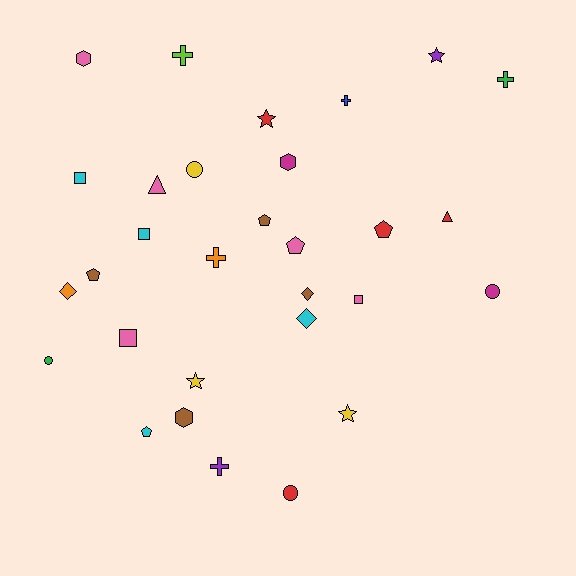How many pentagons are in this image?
There are 5 pentagons.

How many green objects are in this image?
There are 2 green objects.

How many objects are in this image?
There are 30 objects.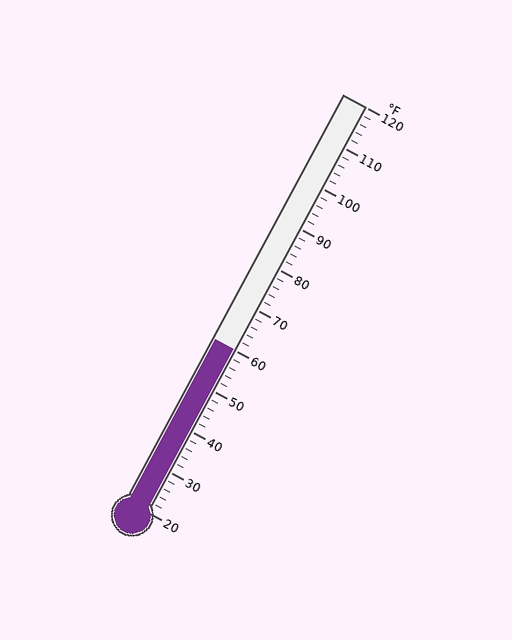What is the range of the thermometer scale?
The thermometer scale ranges from 20°F to 120°F.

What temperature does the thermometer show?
The thermometer shows approximately 60°F.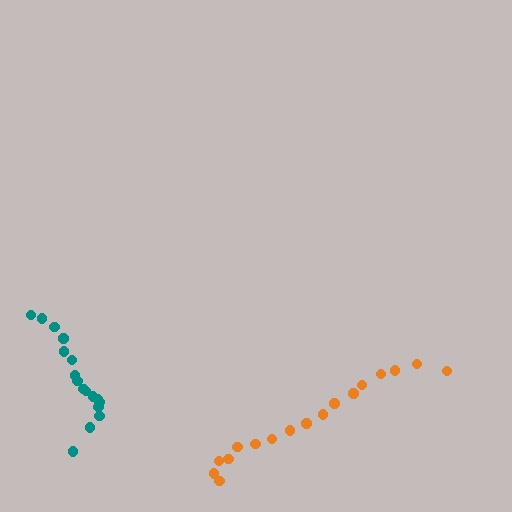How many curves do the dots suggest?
There are 2 distinct paths.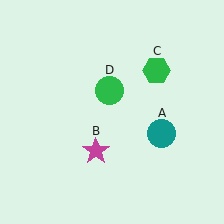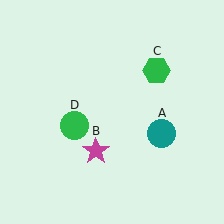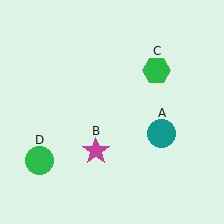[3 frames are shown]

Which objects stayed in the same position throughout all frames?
Teal circle (object A) and magenta star (object B) and green hexagon (object C) remained stationary.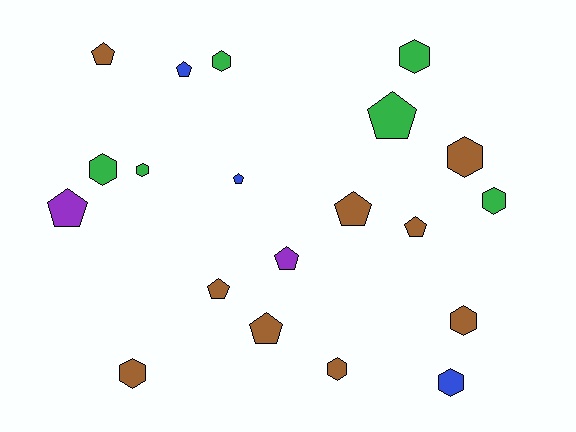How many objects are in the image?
There are 20 objects.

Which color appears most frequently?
Brown, with 9 objects.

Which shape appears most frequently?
Pentagon, with 10 objects.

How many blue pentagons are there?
There are 2 blue pentagons.